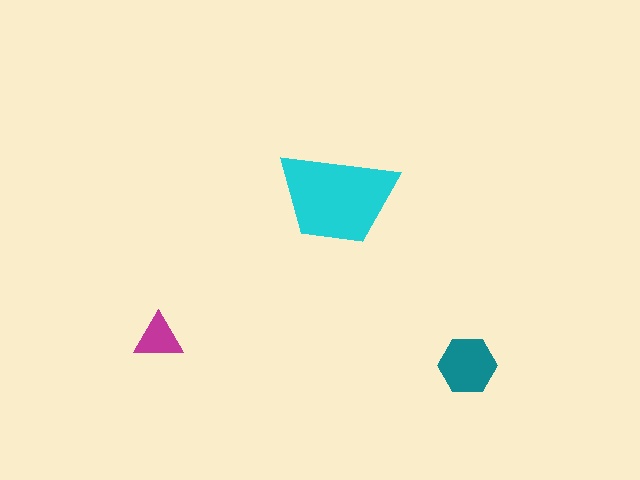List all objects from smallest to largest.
The magenta triangle, the teal hexagon, the cyan trapezoid.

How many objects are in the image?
There are 3 objects in the image.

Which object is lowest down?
The teal hexagon is bottommost.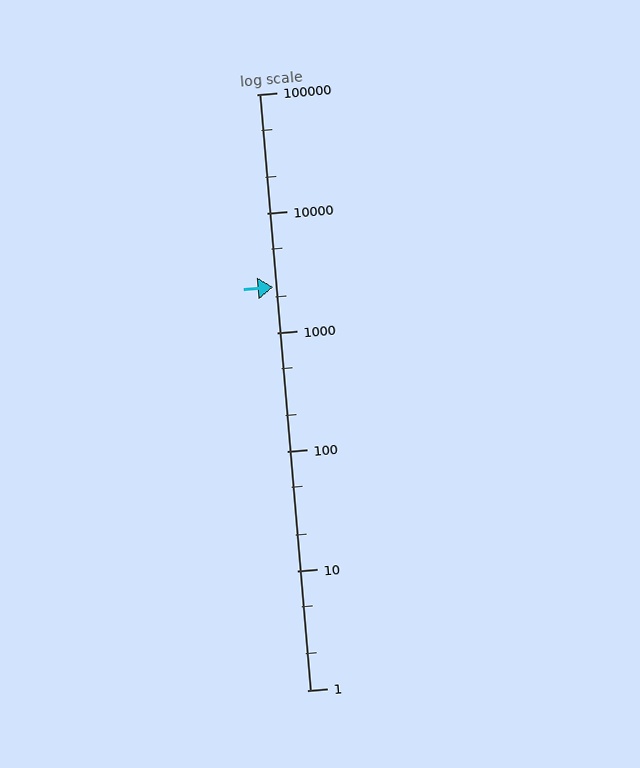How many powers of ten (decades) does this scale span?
The scale spans 5 decades, from 1 to 100000.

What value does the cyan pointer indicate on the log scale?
The pointer indicates approximately 2400.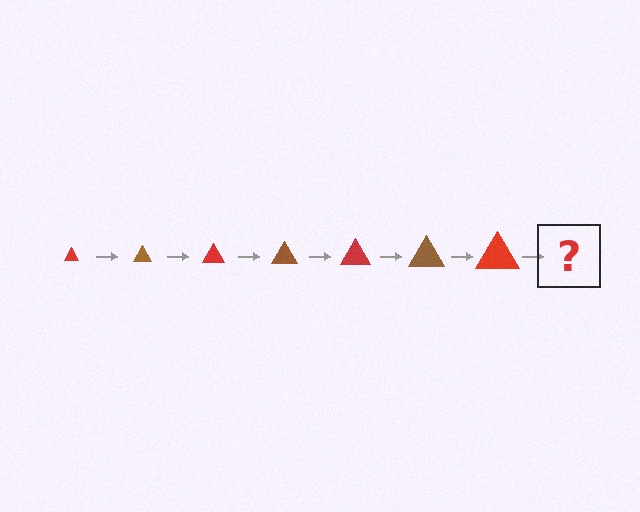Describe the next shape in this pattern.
It should be a brown triangle, larger than the previous one.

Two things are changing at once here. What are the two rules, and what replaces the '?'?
The two rules are that the triangle grows larger each step and the color cycles through red and brown. The '?' should be a brown triangle, larger than the previous one.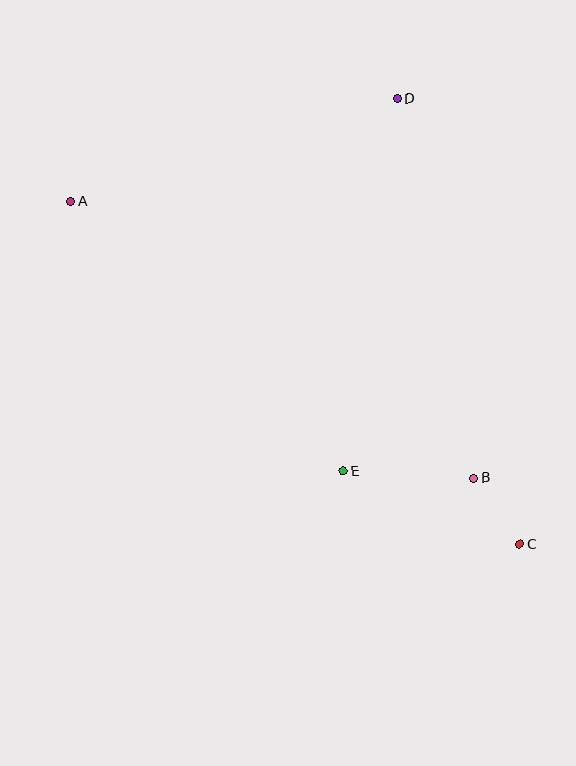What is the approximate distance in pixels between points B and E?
The distance between B and E is approximately 130 pixels.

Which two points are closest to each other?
Points B and C are closest to each other.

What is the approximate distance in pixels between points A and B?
The distance between A and B is approximately 489 pixels.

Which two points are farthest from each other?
Points A and C are farthest from each other.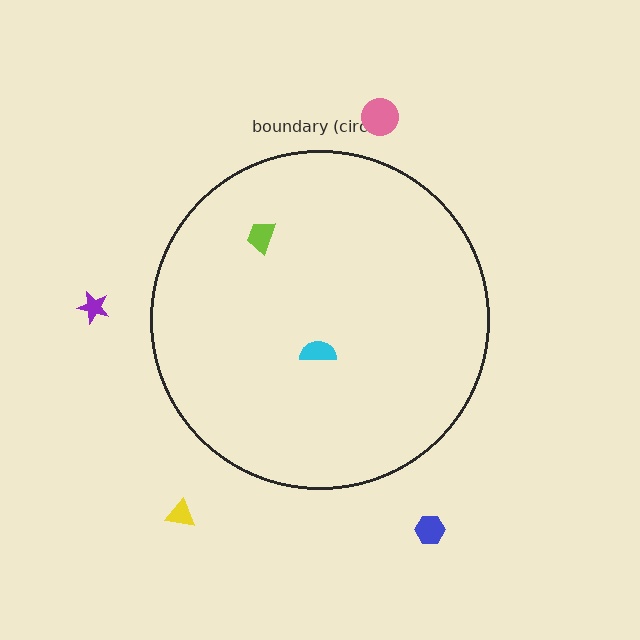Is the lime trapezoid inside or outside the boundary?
Inside.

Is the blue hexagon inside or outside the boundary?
Outside.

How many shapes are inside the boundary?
2 inside, 4 outside.